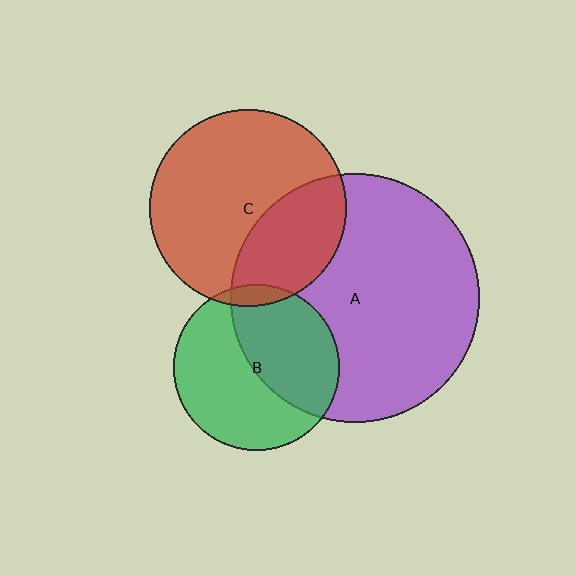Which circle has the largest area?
Circle A (purple).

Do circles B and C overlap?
Yes.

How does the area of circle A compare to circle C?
Approximately 1.6 times.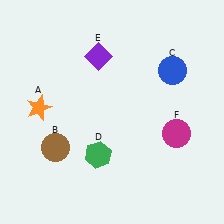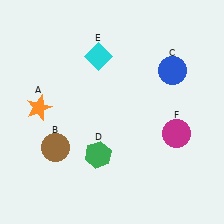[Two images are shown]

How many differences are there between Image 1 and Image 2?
There is 1 difference between the two images.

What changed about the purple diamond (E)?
In Image 1, E is purple. In Image 2, it changed to cyan.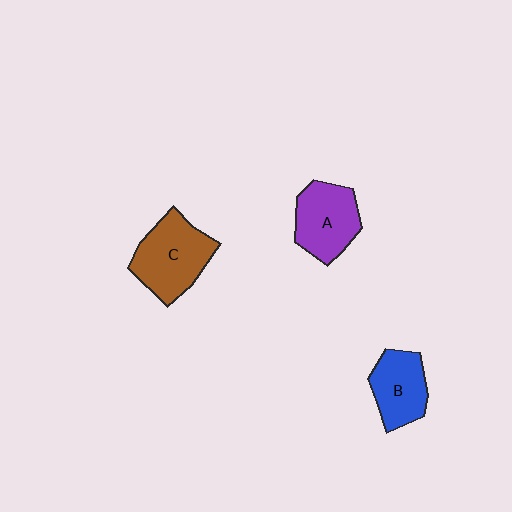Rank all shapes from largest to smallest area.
From largest to smallest: C (brown), A (purple), B (blue).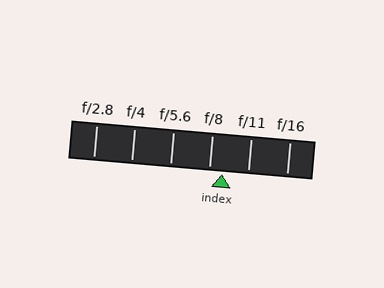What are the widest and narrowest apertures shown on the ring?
The widest aperture shown is f/2.8 and the narrowest is f/16.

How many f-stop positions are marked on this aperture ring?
There are 6 f-stop positions marked.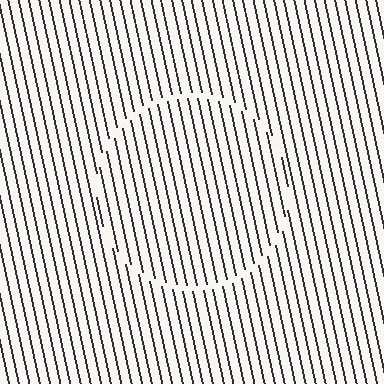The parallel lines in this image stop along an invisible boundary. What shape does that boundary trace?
An illusory circle. The interior of the shape contains the same grating, shifted by half a period — the contour is defined by the phase discontinuity where line-ends from the inner and outer gratings abut.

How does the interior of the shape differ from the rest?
The interior of the shape contains the same grating, shifted by half a period — the contour is defined by the phase discontinuity where line-ends from the inner and outer gratings abut.